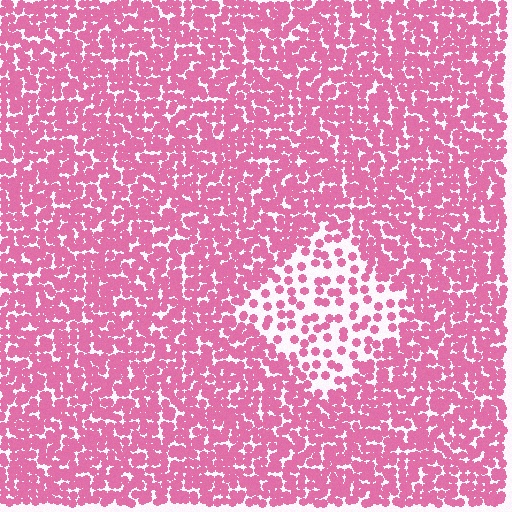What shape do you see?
I see a diamond.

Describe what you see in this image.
The image contains small pink elements arranged at two different densities. A diamond-shaped region is visible where the elements are less densely packed than the surrounding area.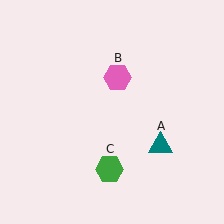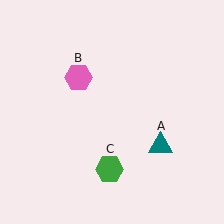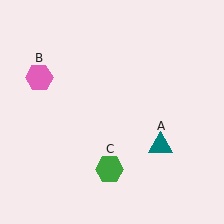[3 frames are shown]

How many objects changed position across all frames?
1 object changed position: pink hexagon (object B).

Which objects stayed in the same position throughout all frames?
Teal triangle (object A) and green hexagon (object C) remained stationary.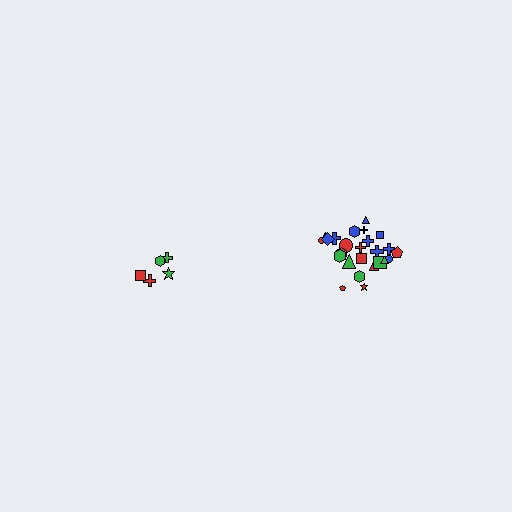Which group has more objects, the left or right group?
The right group.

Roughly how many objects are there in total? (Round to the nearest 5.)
Roughly 30 objects in total.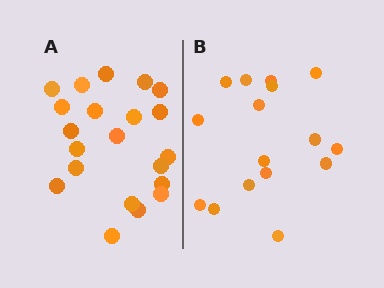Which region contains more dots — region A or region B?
Region A (the left region) has more dots.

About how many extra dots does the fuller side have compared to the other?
Region A has about 5 more dots than region B.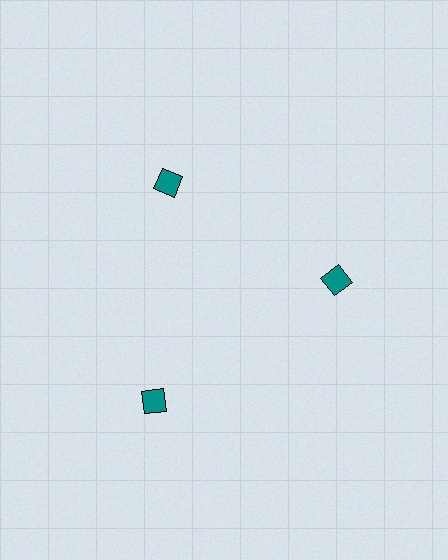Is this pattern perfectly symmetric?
No. The 3 teal squares are arranged in a ring, but one element near the 7 o'clock position is pushed outward from the center, breaking the 3-fold rotational symmetry.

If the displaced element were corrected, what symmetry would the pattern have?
It would have 3-fold rotational symmetry — the pattern would map onto itself every 120 degrees.